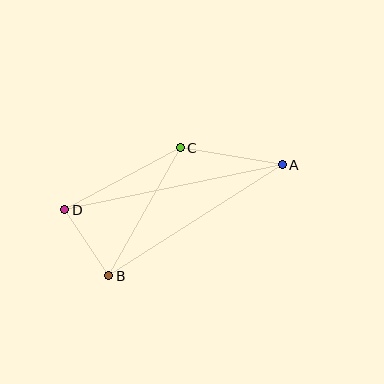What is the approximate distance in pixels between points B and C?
The distance between B and C is approximately 146 pixels.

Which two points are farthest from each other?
Points A and D are farthest from each other.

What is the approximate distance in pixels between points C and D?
The distance between C and D is approximately 131 pixels.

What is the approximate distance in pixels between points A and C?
The distance between A and C is approximately 103 pixels.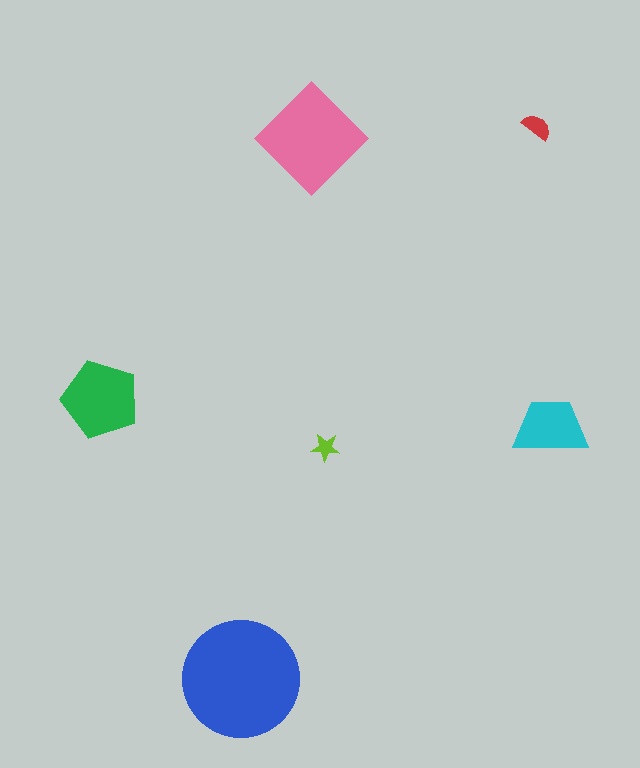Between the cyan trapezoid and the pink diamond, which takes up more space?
The pink diamond.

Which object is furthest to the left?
The green pentagon is leftmost.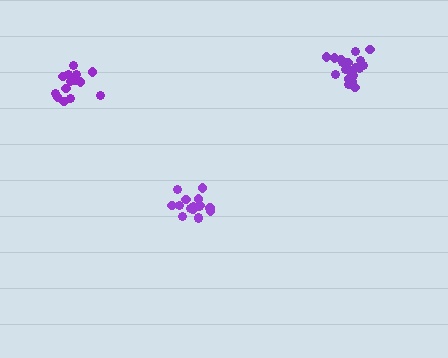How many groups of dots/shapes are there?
There are 3 groups.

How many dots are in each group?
Group 1: 16 dots, Group 2: 21 dots, Group 3: 15 dots (52 total).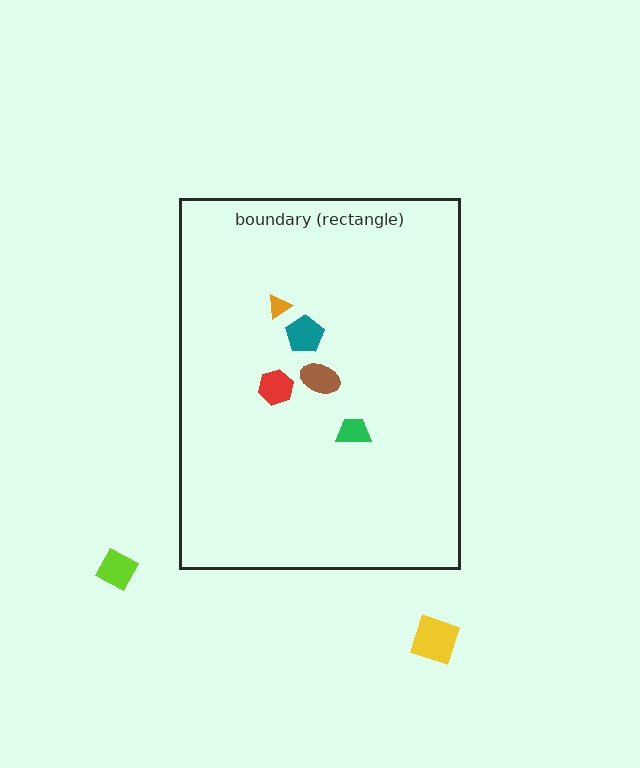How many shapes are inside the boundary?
5 inside, 2 outside.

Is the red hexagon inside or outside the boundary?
Inside.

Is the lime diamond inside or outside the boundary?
Outside.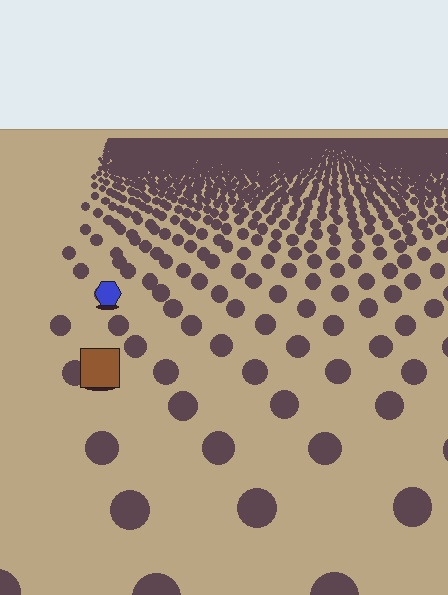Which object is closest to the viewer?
The brown square is closest. The texture marks near it are larger and more spread out.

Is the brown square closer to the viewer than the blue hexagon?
Yes. The brown square is closer — you can tell from the texture gradient: the ground texture is coarser near it.